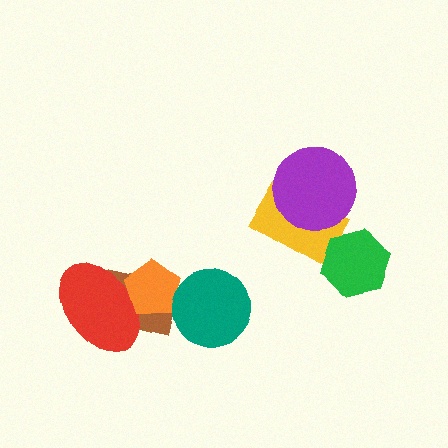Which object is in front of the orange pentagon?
The teal circle is in front of the orange pentagon.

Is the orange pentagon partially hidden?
Yes, it is partially covered by another shape.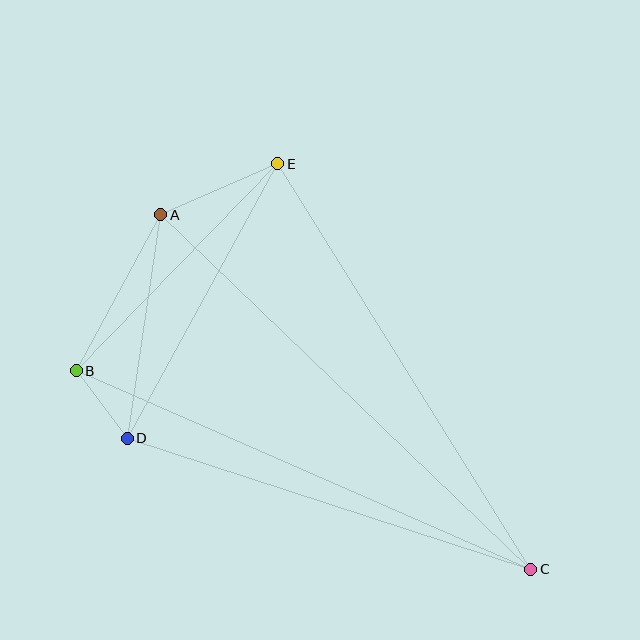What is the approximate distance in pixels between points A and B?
The distance between A and B is approximately 177 pixels.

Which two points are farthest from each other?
Points A and C are farthest from each other.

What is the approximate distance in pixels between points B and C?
The distance between B and C is approximately 496 pixels.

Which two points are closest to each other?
Points B and D are closest to each other.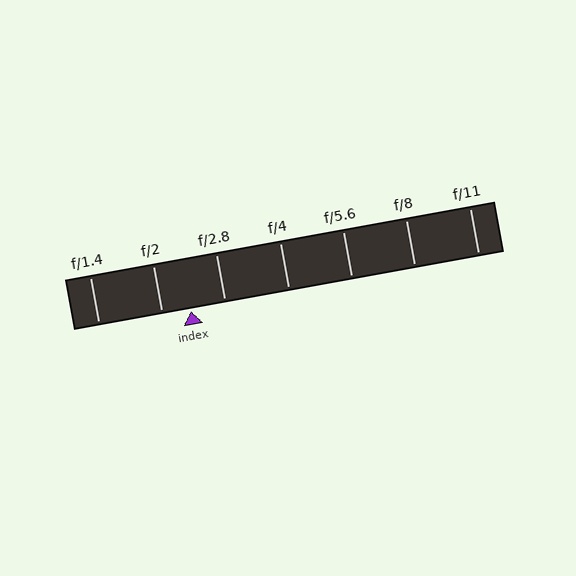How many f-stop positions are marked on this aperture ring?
There are 7 f-stop positions marked.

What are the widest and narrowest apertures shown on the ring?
The widest aperture shown is f/1.4 and the narrowest is f/11.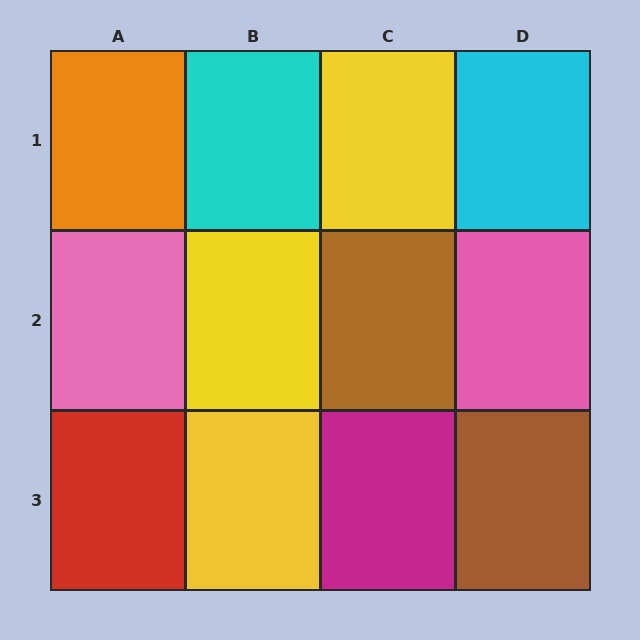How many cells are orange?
1 cell is orange.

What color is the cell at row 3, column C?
Magenta.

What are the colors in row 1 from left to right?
Orange, cyan, yellow, cyan.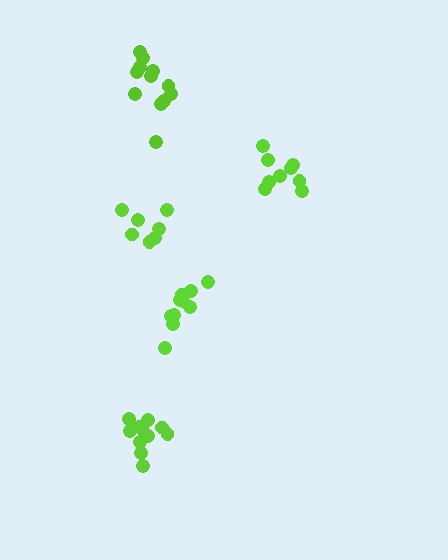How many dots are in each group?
Group 1: 12 dots, Group 2: 9 dots, Group 3: 7 dots, Group 4: 10 dots, Group 5: 11 dots (49 total).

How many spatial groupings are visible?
There are 5 spatial groupings.